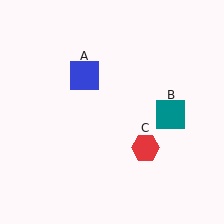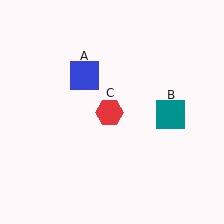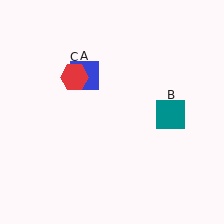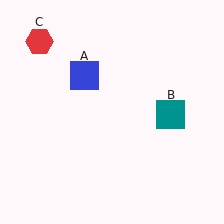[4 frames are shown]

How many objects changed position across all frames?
1 object changed position: red hexagon (object C).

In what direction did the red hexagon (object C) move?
The red hexagon (object C) moved up and to the left.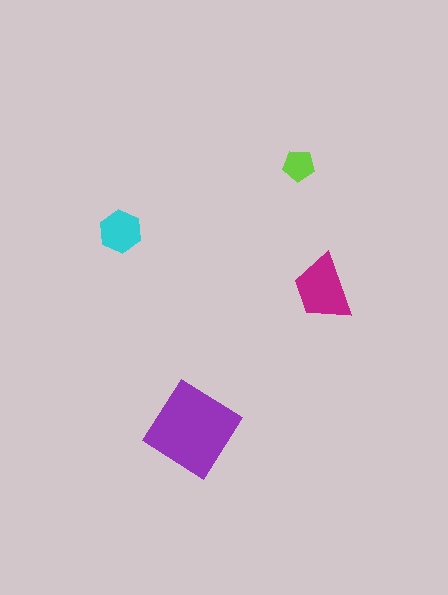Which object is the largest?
The purple diamond.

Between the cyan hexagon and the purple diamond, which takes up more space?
The purple diamond.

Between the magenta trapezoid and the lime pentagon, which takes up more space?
The magenta trapezoid.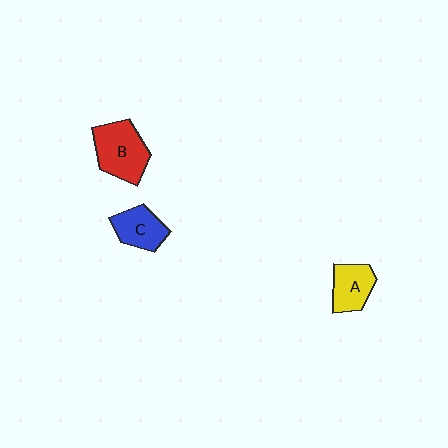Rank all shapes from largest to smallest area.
From largest to smallest: B (red), C (blue), A (yellow).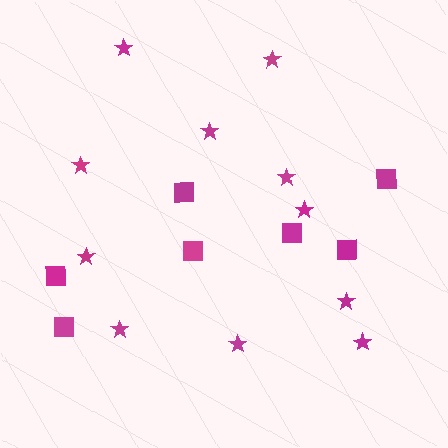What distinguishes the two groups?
There are 2 groups: one group of squares (7) and one group of stars (11).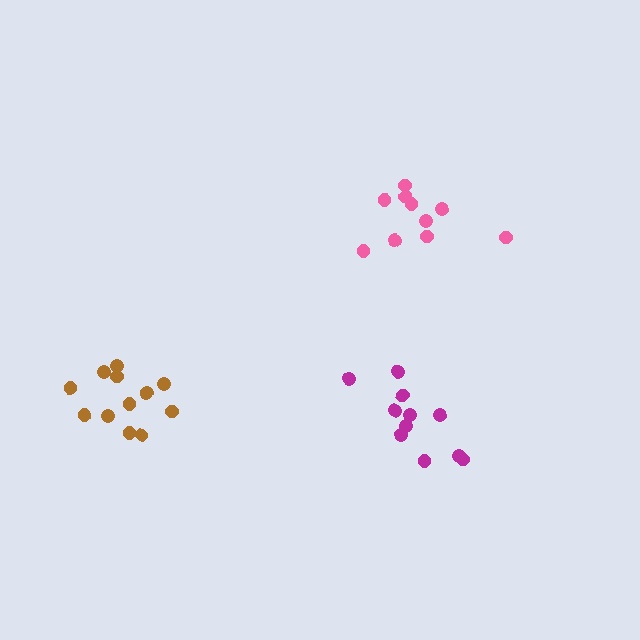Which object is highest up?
The pink cluster is topmost.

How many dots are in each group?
Group 1: 12 dots, Group 2: 11 dots, Group 3: 10 dots (33 total).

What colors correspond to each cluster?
The clusters are colored: brown, magenta, pink.